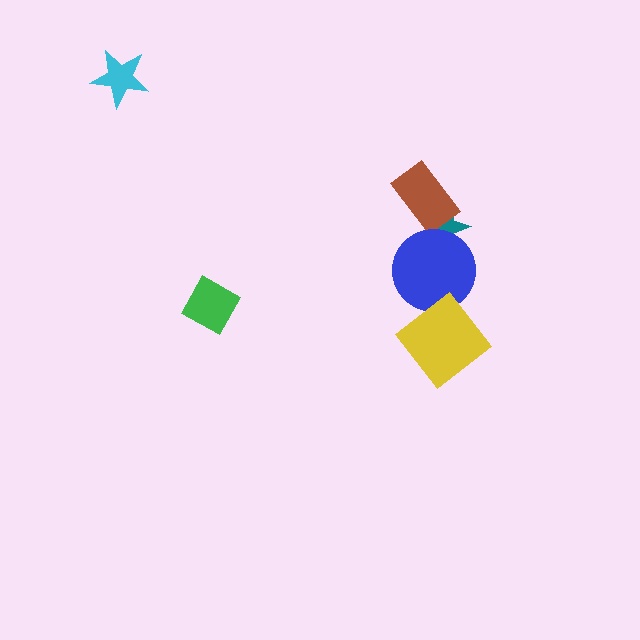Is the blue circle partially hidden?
Yes, it is partially covered by another shape.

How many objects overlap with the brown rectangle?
1 object overlaps with the brown rectangle.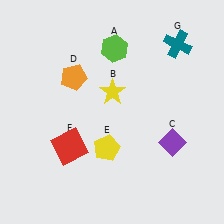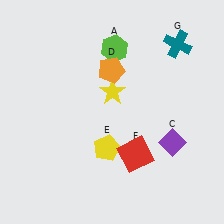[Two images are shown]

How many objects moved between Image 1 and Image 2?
2 objects moved between the two images.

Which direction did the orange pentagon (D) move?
The orange pentagon (D) moved right.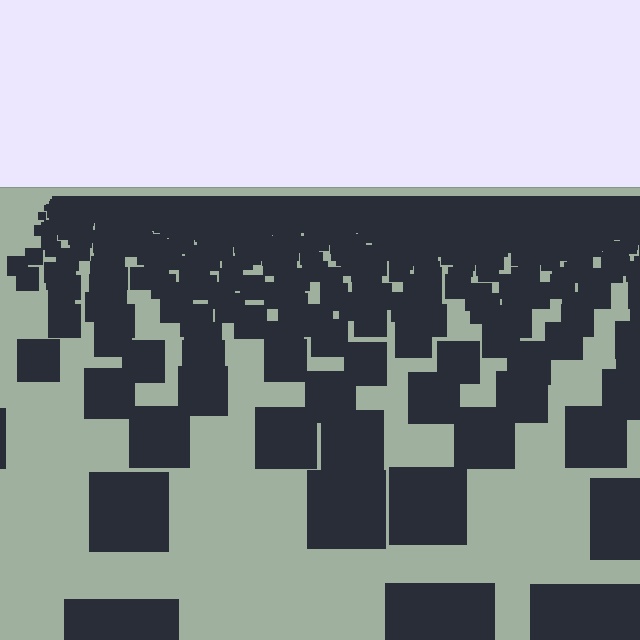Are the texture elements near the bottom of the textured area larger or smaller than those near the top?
Larger. Near the bottom, elements are closer to the viewer and appear at a bigger on-screen size.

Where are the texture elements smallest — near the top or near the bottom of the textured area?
Near the top.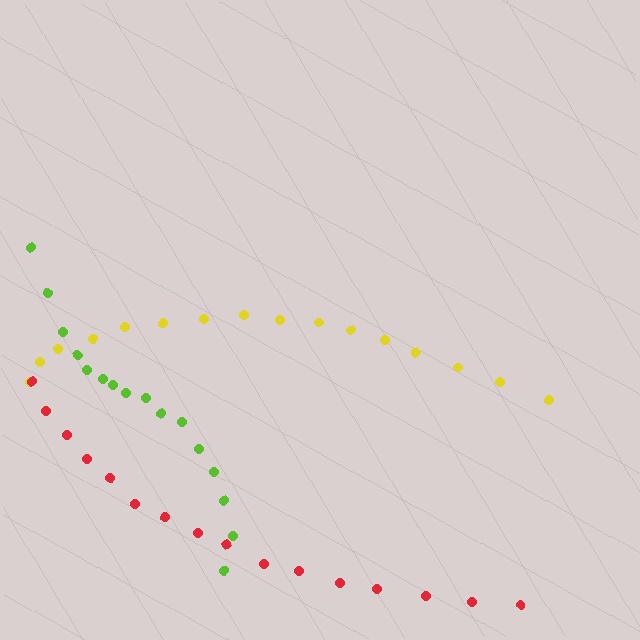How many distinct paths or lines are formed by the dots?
There are 3 distinct paths.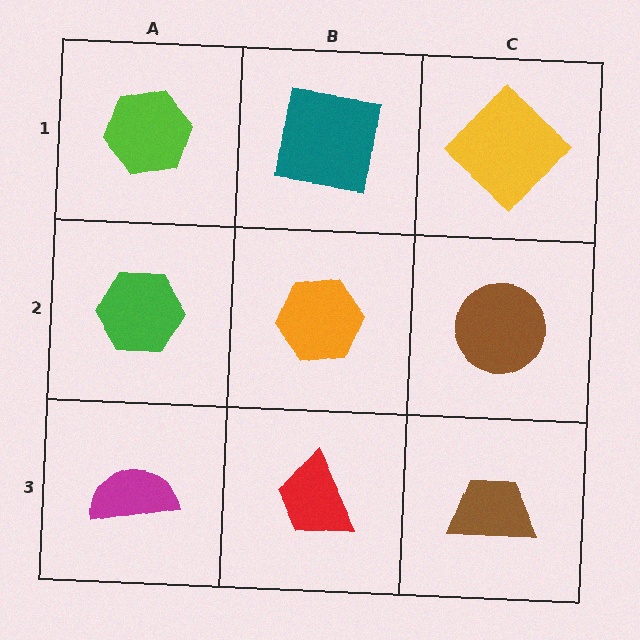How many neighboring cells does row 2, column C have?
3.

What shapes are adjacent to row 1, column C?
A brown circle (row 2, column C), a teal square (row 1, column B).